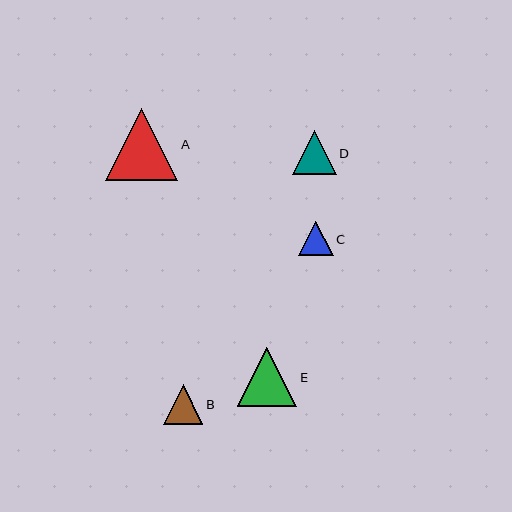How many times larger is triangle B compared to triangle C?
Triangle B is approximately 1.1 times the size of triangle C.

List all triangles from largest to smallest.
From largest to smallest: A, E, D, B, C.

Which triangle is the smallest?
Triangle C is the smallest with a size of approximately 35 pixels.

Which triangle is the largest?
Triangle A is the largest with a size of approximately 72 pixels.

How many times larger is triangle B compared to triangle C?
Triangle B is approximately 1.1 times the size of triangle C.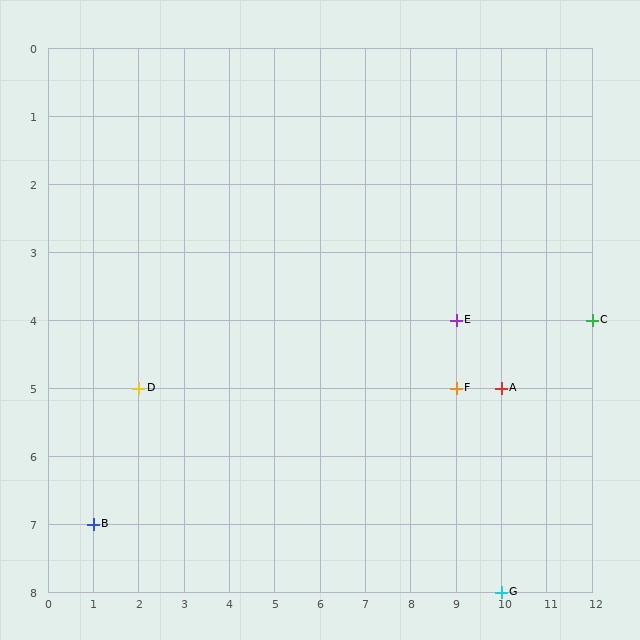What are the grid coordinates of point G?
Point G is at grid coordinates (10, 8).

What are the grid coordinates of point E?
Point E is at grid coordinates (9, 4).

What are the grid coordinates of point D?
Point D is at grid coordinates (2, 5).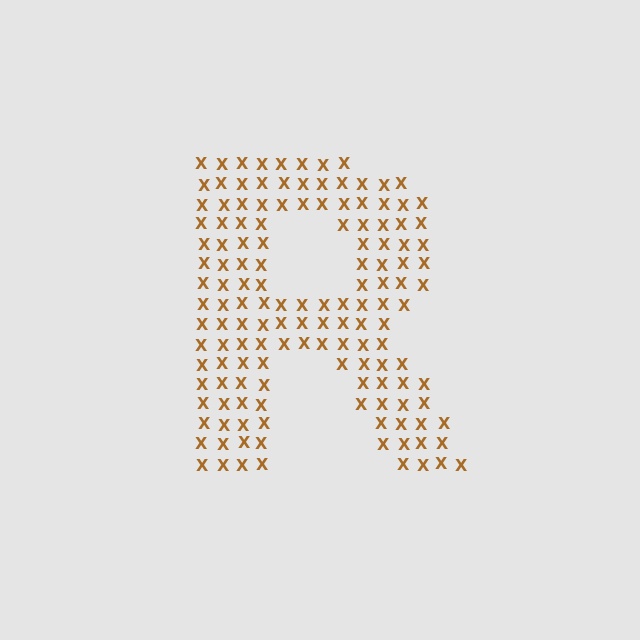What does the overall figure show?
The overall figure shows the letter R.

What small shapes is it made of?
It is made of small letter X's.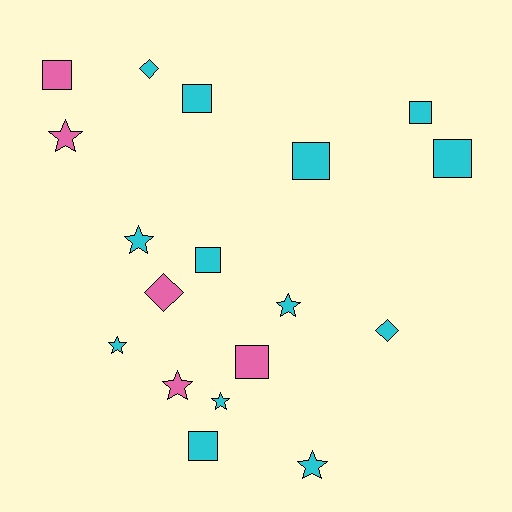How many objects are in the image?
There are 18 objects.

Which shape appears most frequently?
Square, with 8 objects.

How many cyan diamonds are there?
There are 2 cyan diamonds.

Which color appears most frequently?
Cyan, with 13 objects.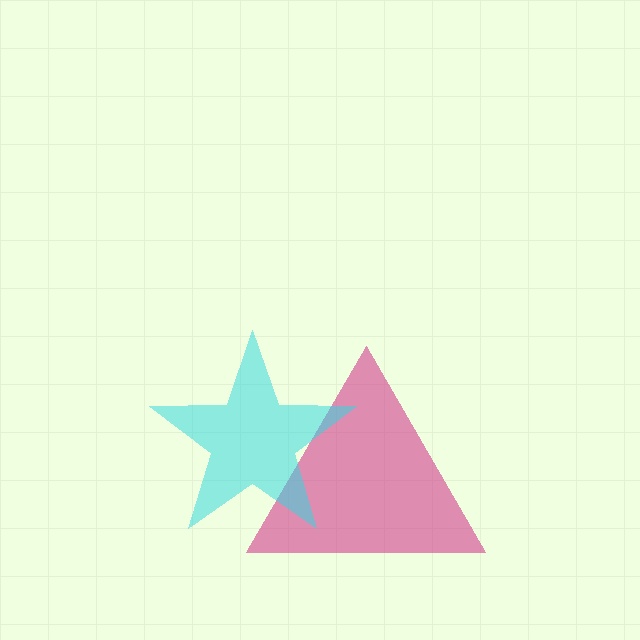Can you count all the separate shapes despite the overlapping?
Yes, there are 2 separate shapes.